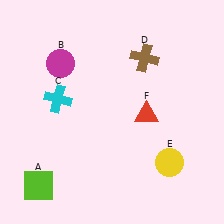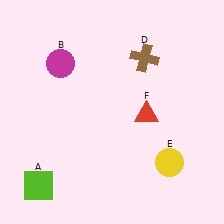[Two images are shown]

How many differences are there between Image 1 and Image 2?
There is 1 difference between the two images.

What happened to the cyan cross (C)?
The cyan cross (C) was removed in Image 2. It was in the top-left area of Image 1.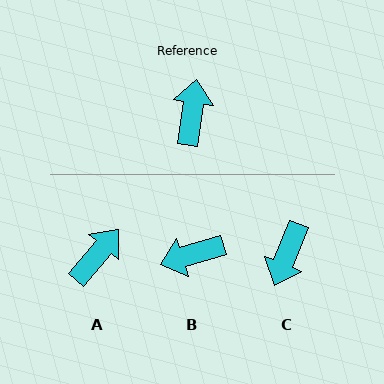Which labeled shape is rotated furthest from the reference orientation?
C, about 166 degrees away.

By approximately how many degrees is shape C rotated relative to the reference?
Approximately 166 degrees counter-clockwise.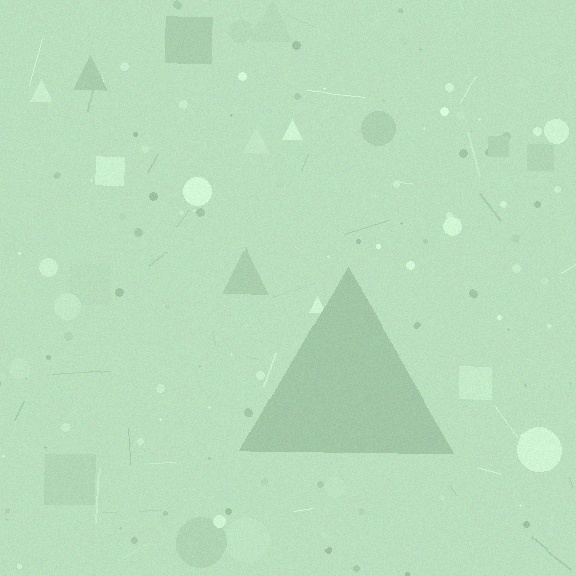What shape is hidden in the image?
A triangle is hidden in the image.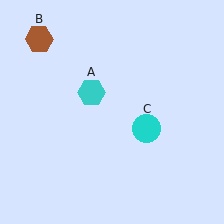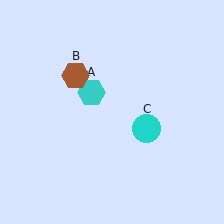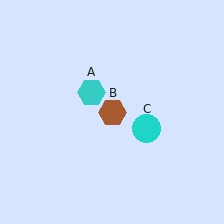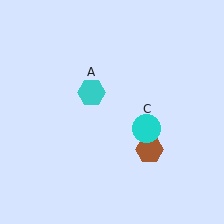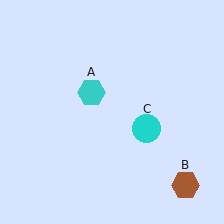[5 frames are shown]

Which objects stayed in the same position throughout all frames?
Cyan hexagon (object A) and cyan circle (object C) remained stationary.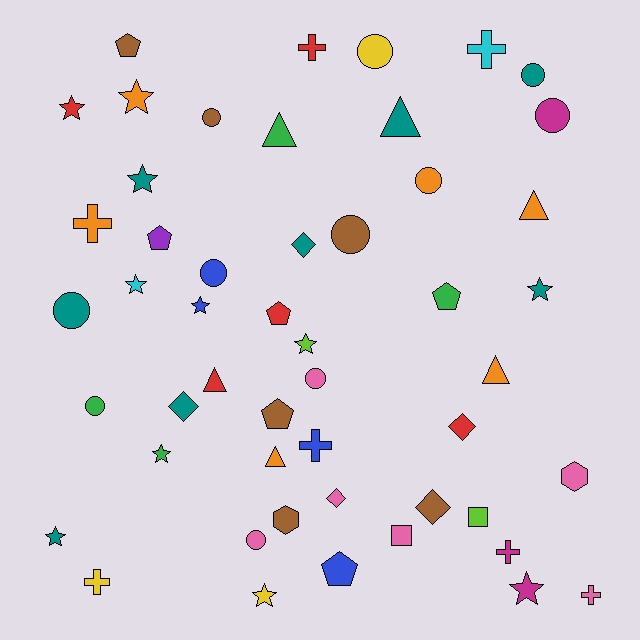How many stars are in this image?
There are 11 stars.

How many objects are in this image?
There are 50 objects.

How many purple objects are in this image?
There is 1 purple object.